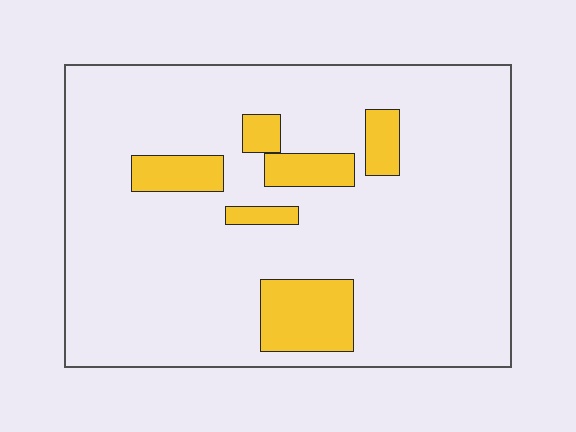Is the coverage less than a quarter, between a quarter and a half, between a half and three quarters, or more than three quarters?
Less than a quarter.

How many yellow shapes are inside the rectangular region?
6.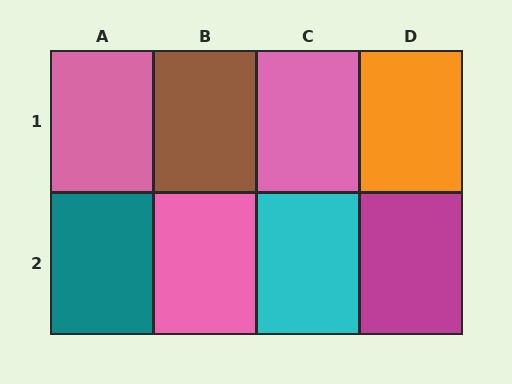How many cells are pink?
3 cells are pink.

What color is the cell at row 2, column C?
Cyan.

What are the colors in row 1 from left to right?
Pink, brown, pink, orange.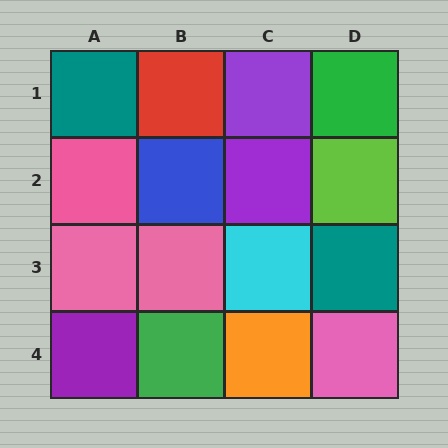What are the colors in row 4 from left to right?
Purple, green, orange, pink.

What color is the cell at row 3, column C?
Cyan.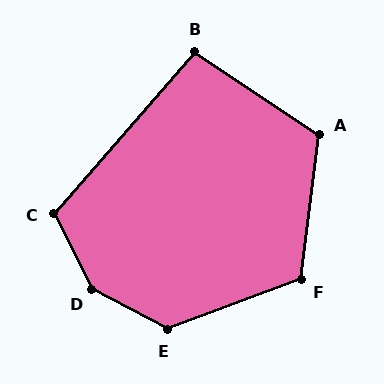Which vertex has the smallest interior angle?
B, at approximately 98 degrees.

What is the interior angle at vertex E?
Approximately 131 degrees (obtuse).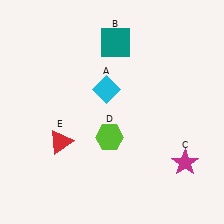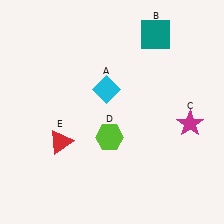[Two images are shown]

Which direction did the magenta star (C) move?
The magenta star (C) moved up.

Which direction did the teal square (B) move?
The teal square (B) moved right.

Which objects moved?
The objects that moved are: the teal square (B), the magenta star (C).